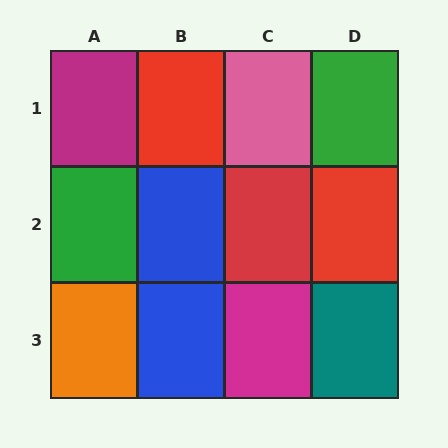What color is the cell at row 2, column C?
Red.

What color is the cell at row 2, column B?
Blue.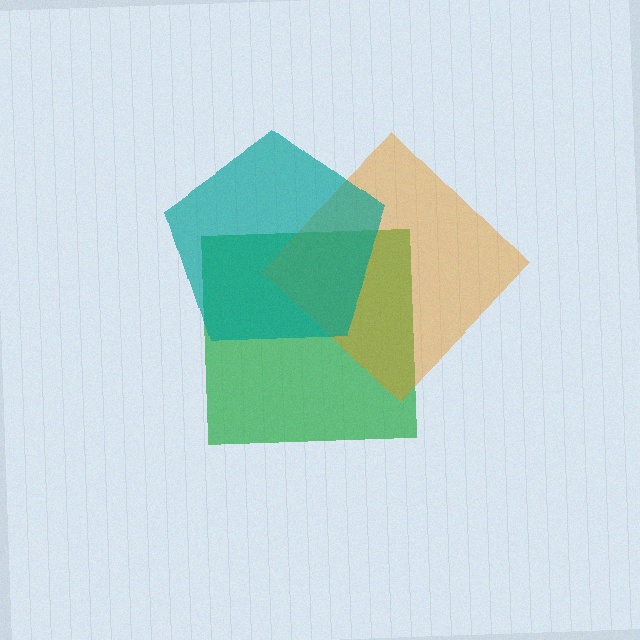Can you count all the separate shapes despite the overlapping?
Yes, there are 3 separate shapes.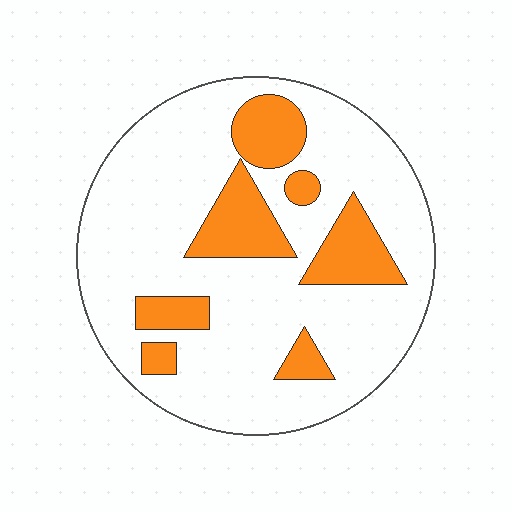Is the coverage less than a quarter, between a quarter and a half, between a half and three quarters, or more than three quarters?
Less than a quarter.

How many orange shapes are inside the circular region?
7.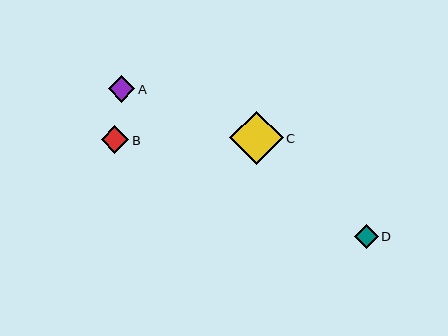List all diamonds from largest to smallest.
From largest to smallest: C, B, A, D.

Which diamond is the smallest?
Diamond D is the smallest with a size of approximately 24 pixels.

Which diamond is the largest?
Diamond C is the largest with a size of approximately 53 pixels.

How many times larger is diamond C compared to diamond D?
Diamond C is approximately 2.2 times the size of diamond D.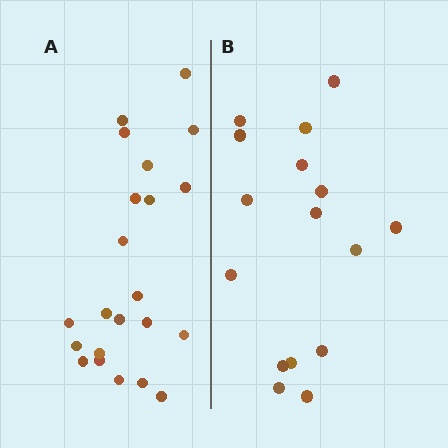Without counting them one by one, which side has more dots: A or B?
Region A (the left region) has more dots.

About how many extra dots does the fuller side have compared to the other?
Region A has about 6 more dots than region B.